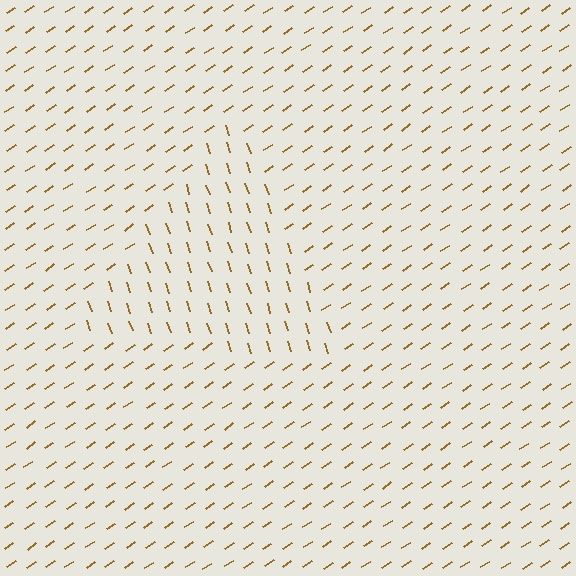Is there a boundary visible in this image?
Yes, there is a texture boundary formed by a change in line orientation.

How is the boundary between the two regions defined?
The boundary is defined purely by a change in line orientation (approximately 74 degrees difference). All lines are the same color and thickness.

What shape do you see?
I see a triangle.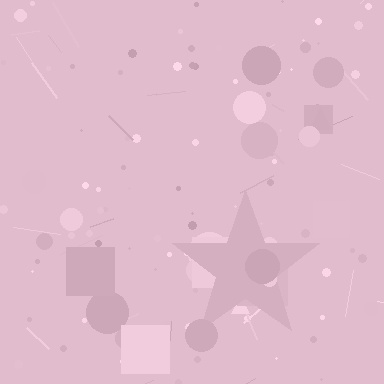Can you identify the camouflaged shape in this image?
The camouflaged shape is a star.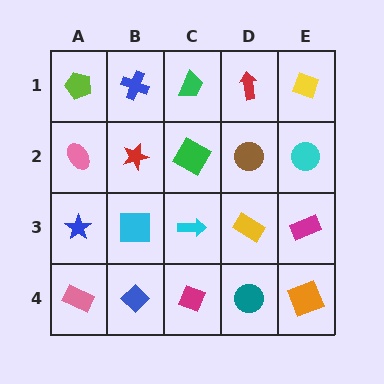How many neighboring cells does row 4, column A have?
2.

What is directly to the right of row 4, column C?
A teal circle.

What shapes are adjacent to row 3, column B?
A red star (row 2, column B), a blue diamond (row 4, column B), a blue star (row 3, column A), a cyan arrow (row 3, column C).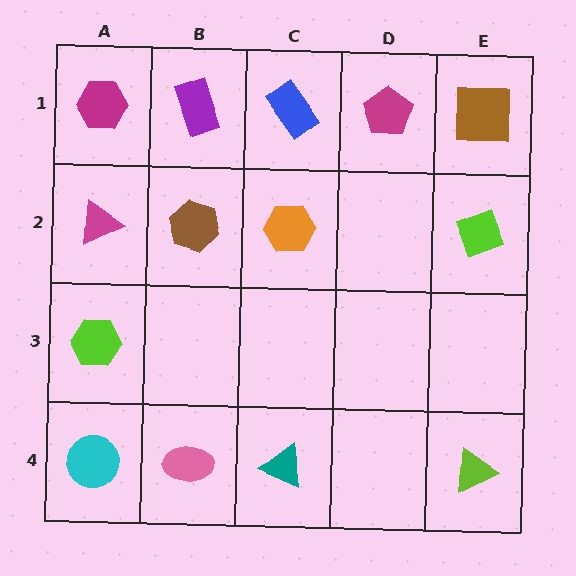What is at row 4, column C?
A teal triangle.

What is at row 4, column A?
A cyan circle.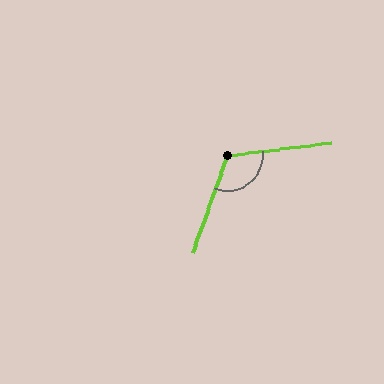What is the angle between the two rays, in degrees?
Approximately 117 degrees.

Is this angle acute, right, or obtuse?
It is obtuse.